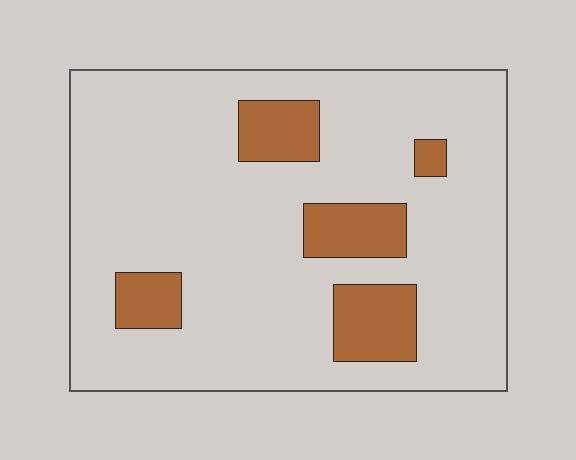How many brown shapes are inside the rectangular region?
5.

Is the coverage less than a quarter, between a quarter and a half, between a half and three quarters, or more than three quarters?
Less than a quarter.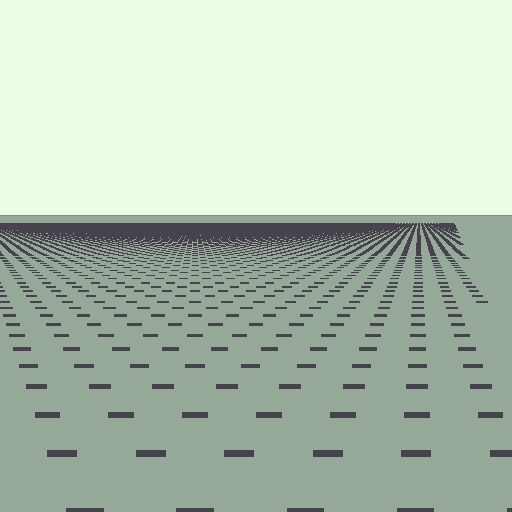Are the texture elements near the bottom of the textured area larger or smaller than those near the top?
Larger. Near the bottom, elements are closer to the viewer and appear at a bigger on-screen size.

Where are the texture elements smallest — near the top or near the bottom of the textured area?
Near the top.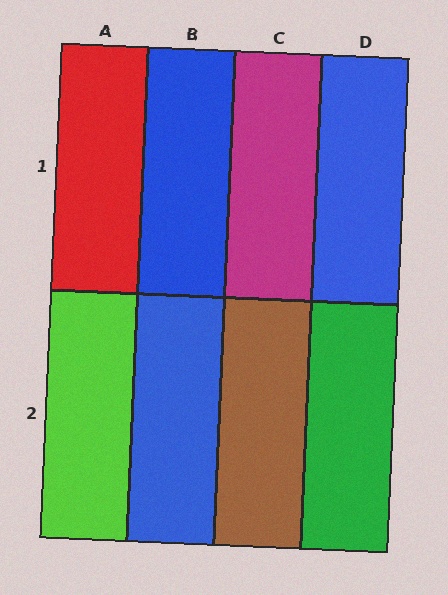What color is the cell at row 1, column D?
Blue.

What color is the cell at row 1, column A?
Red.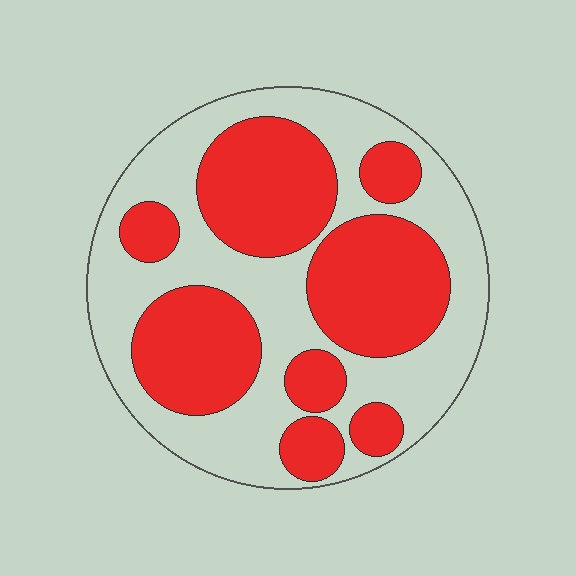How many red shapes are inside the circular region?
8.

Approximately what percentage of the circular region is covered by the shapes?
Approximately 45%.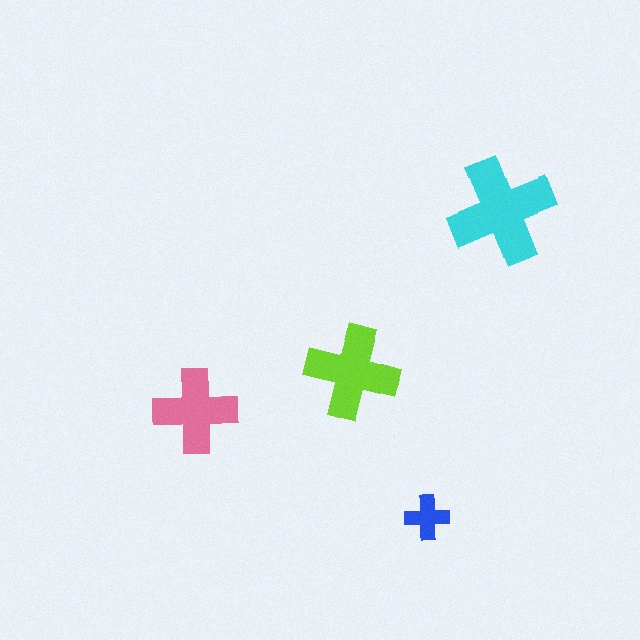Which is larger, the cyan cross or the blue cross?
The cyan one.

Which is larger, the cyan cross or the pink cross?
The cyan one.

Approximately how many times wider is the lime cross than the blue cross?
About 2 times wider.